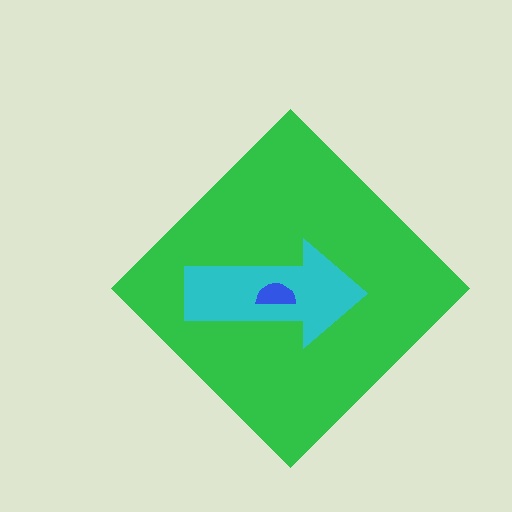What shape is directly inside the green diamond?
The cyan arrow.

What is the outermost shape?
The green diamond.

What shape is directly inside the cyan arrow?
The blue semicircle.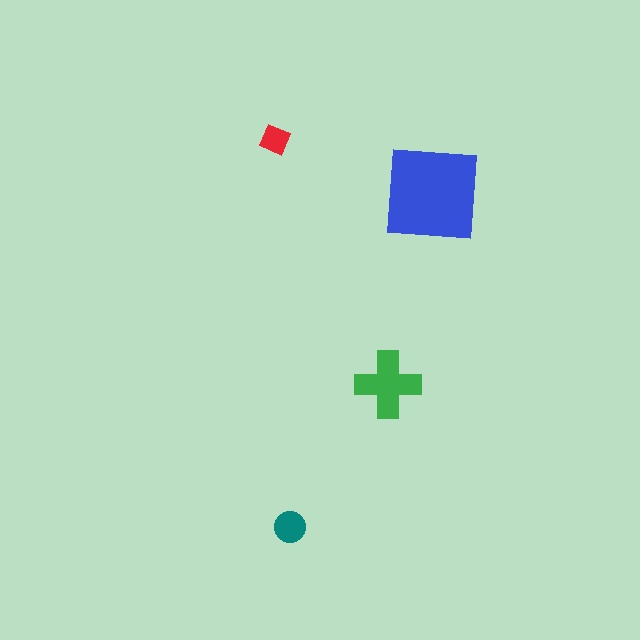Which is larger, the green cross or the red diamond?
The green cross.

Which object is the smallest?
The red diamond.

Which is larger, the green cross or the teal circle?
The green cross.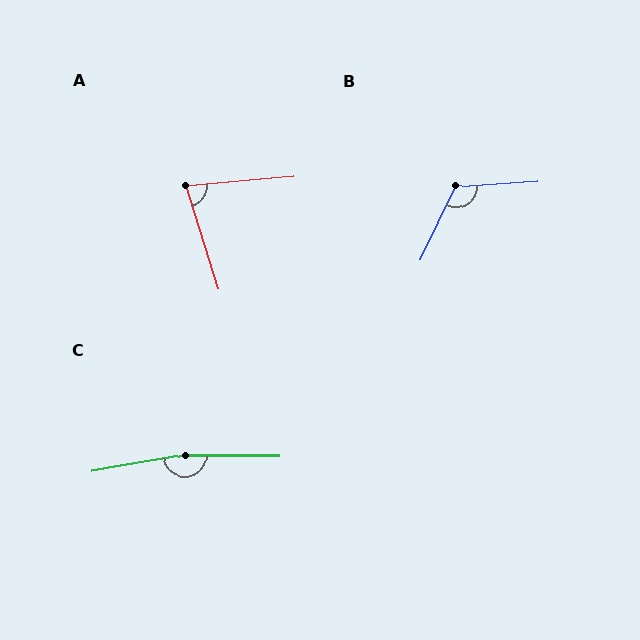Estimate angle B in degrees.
Approximately 120 degrees.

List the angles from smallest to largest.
A (78°), B (120°), C (169°).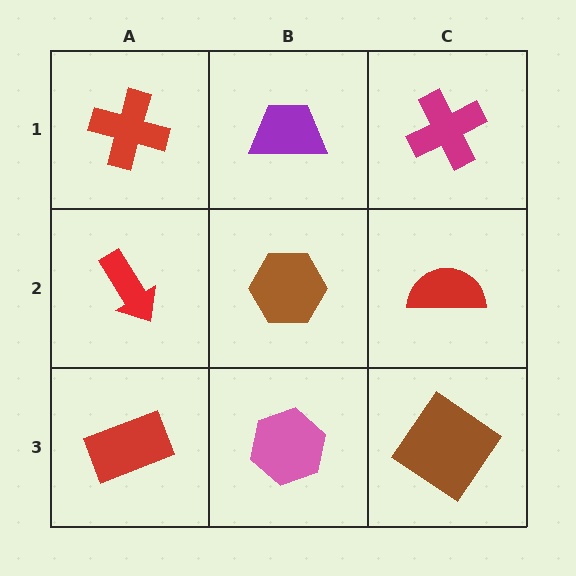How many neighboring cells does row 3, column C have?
2.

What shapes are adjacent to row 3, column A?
A red arrow (row 2, column A), a pink hexagon (row 3, column B).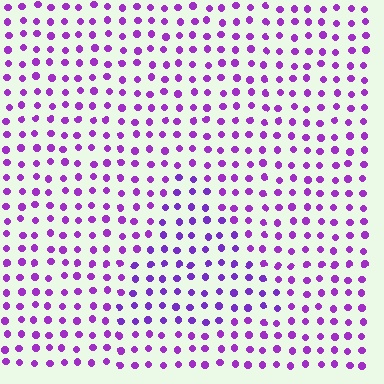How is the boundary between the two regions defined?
The boundary is defined purely by a slight shift in hue (about 17 degrees). Spacing, size, and orientation are identical on both sides.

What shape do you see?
I see a triangle.